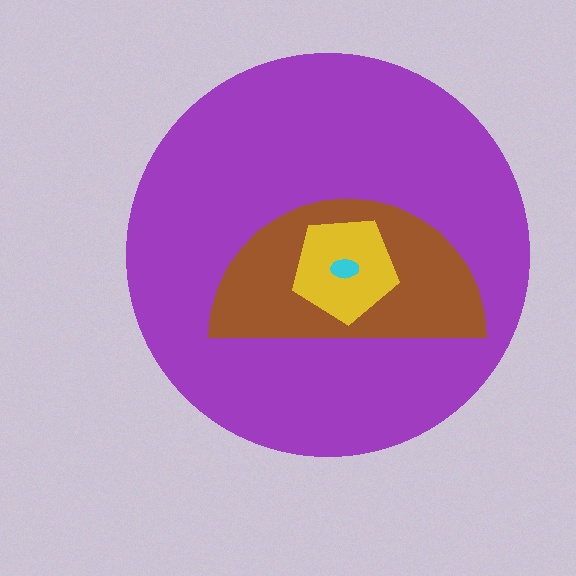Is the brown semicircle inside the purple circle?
Yes.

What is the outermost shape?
The purple circle.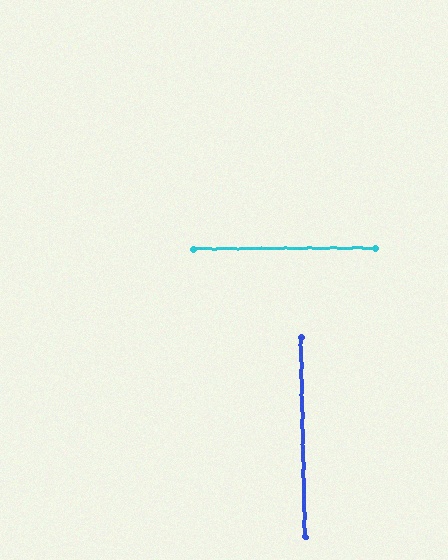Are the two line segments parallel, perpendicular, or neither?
Perpendicular — they meet at approximately 89°.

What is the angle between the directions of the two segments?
Approximately 89 degrees.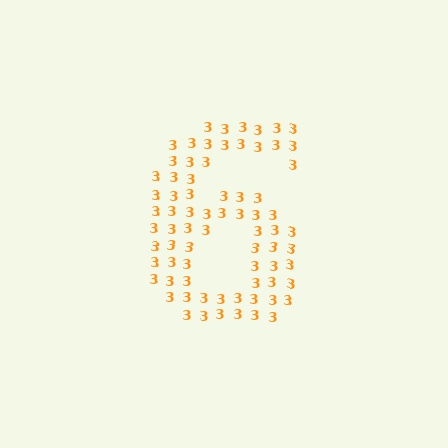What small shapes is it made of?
It is made of small digit 3's.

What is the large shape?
The large shape is the digit 6.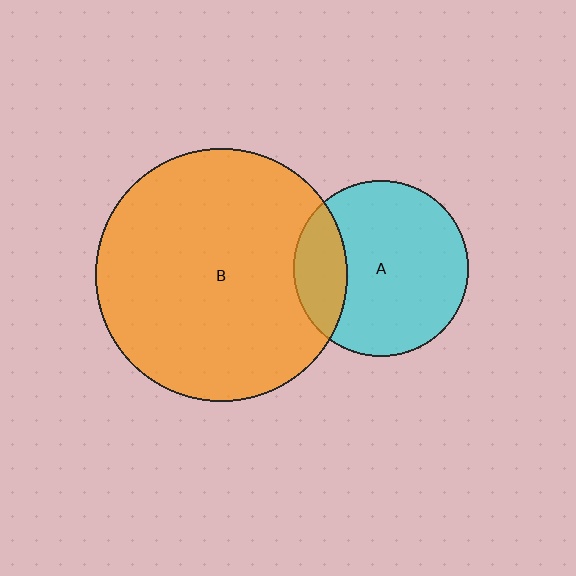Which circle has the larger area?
Circle B (orange).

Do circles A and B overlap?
Yes.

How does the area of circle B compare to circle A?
Approximately 2.1 times.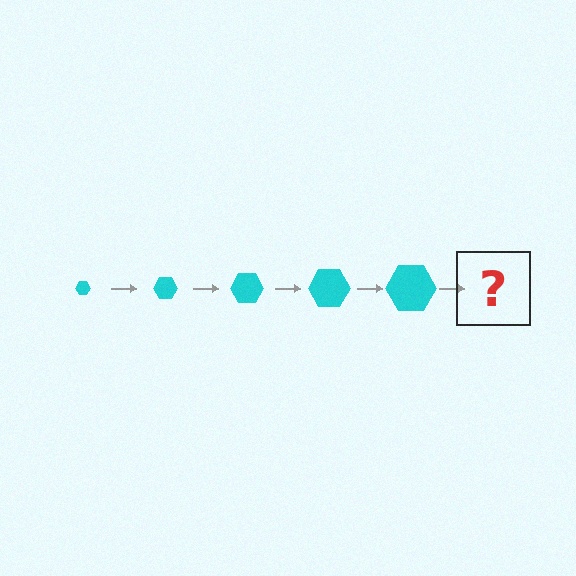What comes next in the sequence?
The next element should be a cyan hexagon, larger than the previous one.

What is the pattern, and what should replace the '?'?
The pattern is that the hexagon gets progressively larger each step. The '?' should be a cyan hexagon, larger than the previous one.